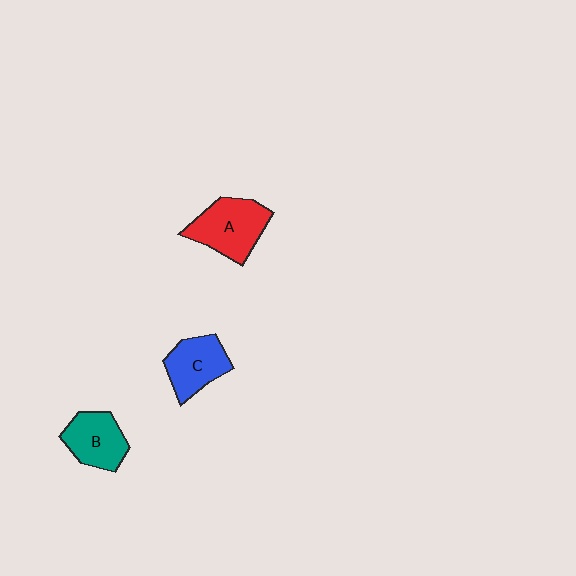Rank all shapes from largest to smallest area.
From largest to smallest: A (red), C (blue), B (teal).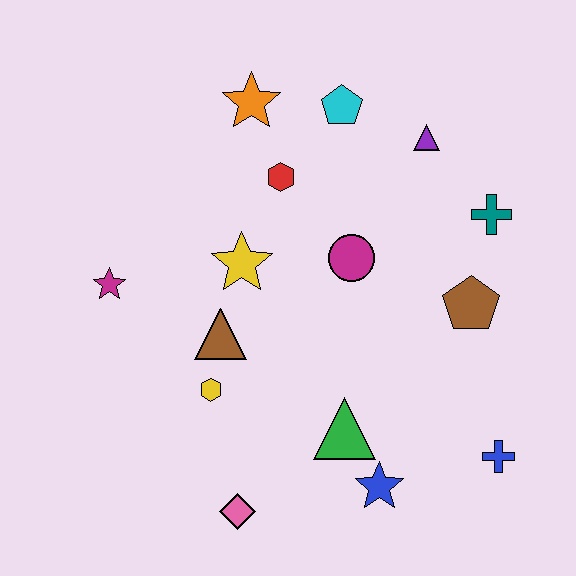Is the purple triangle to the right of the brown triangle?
Yes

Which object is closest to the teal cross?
The brown pentagon is closest to the teal cross.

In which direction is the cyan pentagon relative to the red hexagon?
The cyan pentagon is above the red hexagon.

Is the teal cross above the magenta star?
Yes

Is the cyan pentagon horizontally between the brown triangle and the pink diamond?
No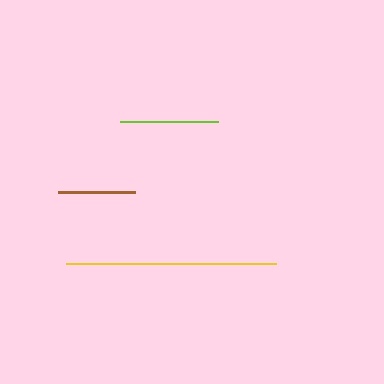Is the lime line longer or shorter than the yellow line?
The yellow line is longer than the lime line.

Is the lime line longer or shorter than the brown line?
The lime line is longer than the brown line.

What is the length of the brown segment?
The brown segment is approximately 76 pixels long.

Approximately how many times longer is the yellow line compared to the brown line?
The yellow line is approximately 2.7 times the length of the brown line.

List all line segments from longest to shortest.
From longest to shortest: yellow, lime, brown.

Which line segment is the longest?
The yellow line is the longest at approximately 210 pixels.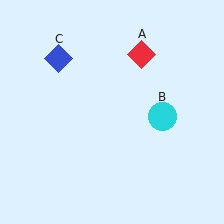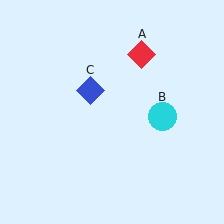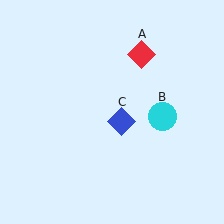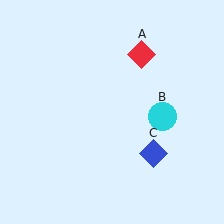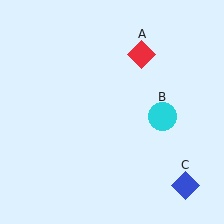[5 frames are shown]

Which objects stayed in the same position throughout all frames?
Red diamond (object A) and cyan circle (object B) remained stationary.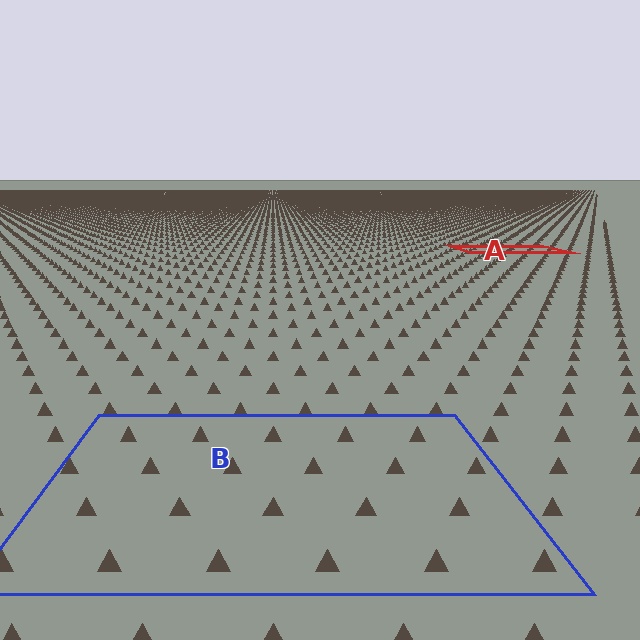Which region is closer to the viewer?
Region B is closer. The texture elements there are larger and more spread out.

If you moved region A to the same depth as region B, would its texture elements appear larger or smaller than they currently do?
They would appear larger. At a closer depth, the same texture elements are projected at a bigger on-screen size.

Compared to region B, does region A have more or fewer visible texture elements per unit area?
Region A has more texture elements per unit area — they are packed more densely because it is farther away.